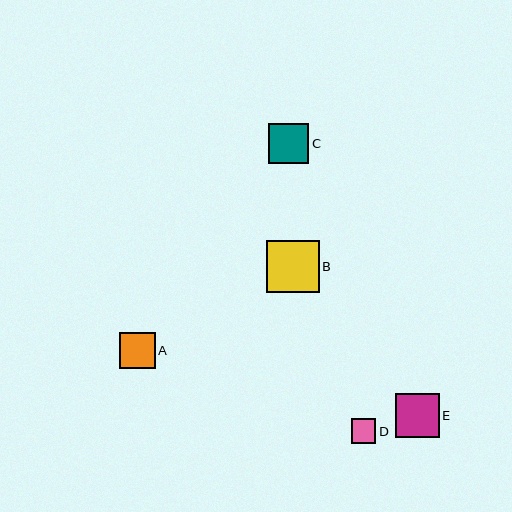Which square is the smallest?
Square D is the smallest with a size of approximately 25 pixels.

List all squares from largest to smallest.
From largest to smallest: B, E, C, A, D.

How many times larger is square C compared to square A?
Square C is approximately 1.1 times the size of square A.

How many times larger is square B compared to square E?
Square B is approximately 1.2 times the size of square E.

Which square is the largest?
Square B is the largest with a size of approximately 53 pixels.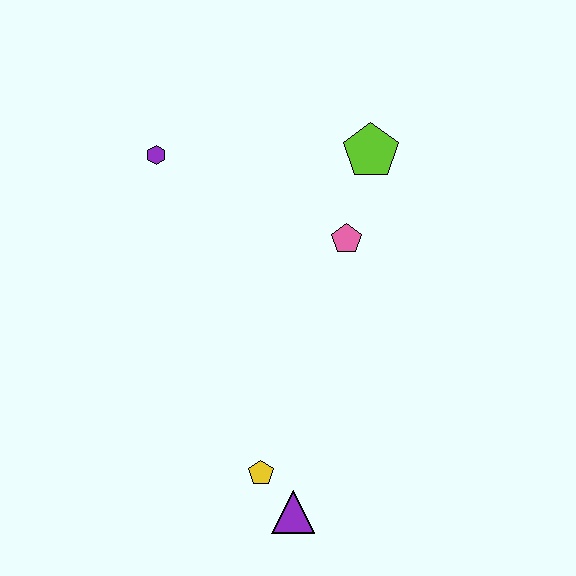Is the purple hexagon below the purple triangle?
No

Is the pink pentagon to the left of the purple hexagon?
No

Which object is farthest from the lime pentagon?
The purple triangle is farthest from the lime pentagon.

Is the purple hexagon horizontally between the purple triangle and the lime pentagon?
No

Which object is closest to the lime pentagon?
The pink pentagon is closest to the lime pentagon.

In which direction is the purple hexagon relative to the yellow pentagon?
The purple hexagon is above the yellow pentagon.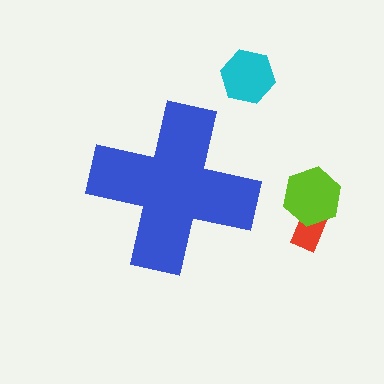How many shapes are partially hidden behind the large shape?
0 shapes are partially hidden.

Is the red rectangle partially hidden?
No, the red rectangle is fully visible.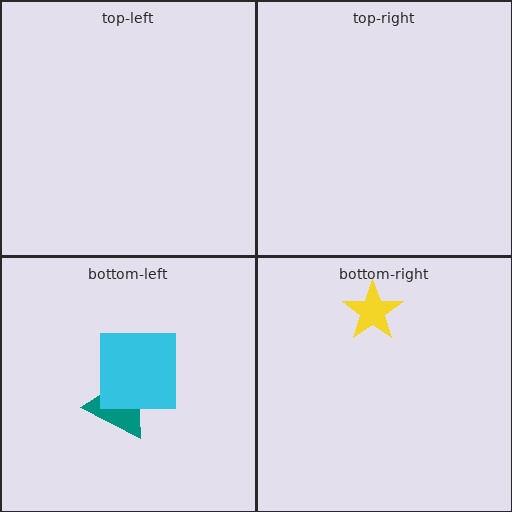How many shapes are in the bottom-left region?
2.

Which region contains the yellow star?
The bottom-right region.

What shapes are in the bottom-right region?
The yellow star.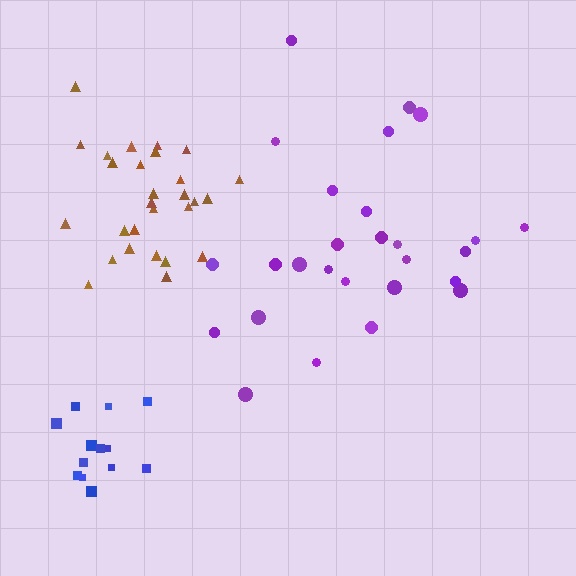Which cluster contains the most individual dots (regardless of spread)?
Brown (28).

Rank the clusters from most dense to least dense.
blue, brown, purple.